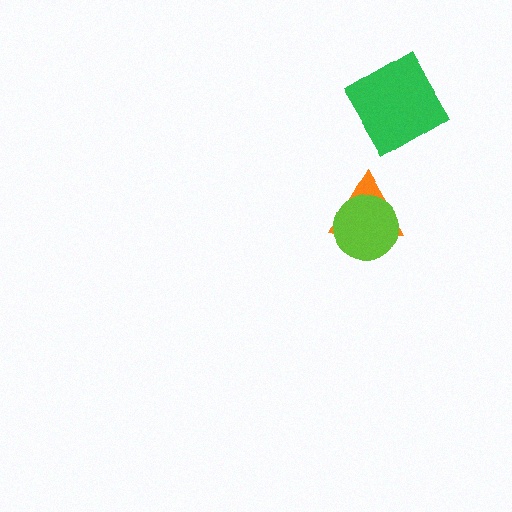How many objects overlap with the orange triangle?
1 object overlaps with the orange triangle.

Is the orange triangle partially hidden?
Yes, it is partially covered by another shape.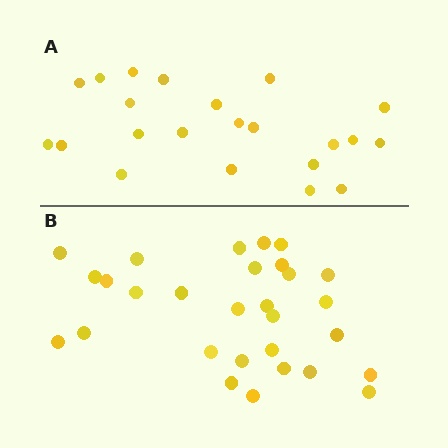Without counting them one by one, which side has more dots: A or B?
Region B (the bottom region) has more dots.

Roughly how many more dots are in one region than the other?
Region B has roughly 8 or so more dots than region A.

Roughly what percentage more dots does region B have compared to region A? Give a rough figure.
About 30% more.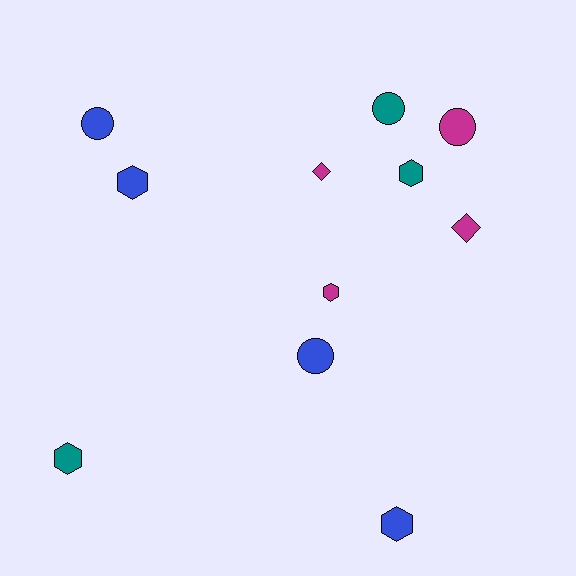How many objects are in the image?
There are 11 objects.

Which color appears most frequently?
Magenta, with 4 objects.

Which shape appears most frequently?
Hexagon, with 5 objects.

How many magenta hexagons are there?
There is 1 magenta hexagon.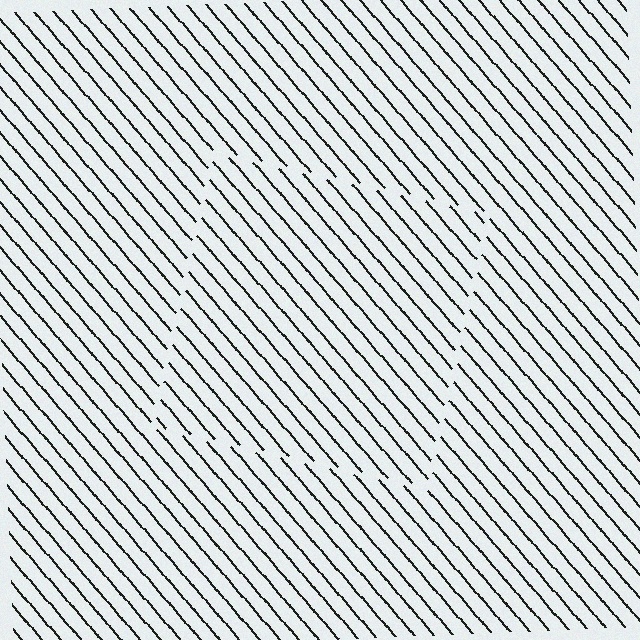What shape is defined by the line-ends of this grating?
An illusory square. The interior of the shape contains the same grating, shifted by half a period — the contour is defined by the phase discontinuity where line-ends from the inner and outer gratings abut.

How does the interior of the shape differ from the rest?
The interior of the shape contains the same grating, shifted by half a period — the contour is defined by the phase discontinuity where line-ends from the inner and outer gratings abut.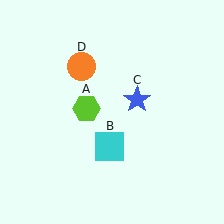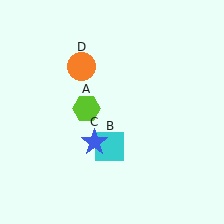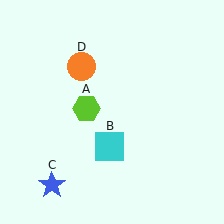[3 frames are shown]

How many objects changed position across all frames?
1 object changed position: blue star (object C).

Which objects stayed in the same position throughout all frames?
Lime hexagon (object A) and cyan square (object B) and orange circle (object D) remained stationary.